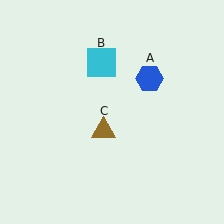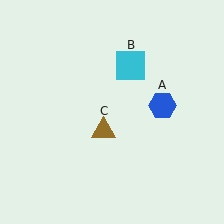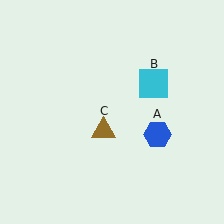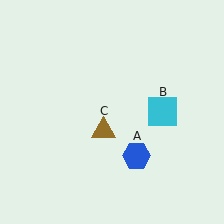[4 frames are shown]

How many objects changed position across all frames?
2 objects changed position: blue hexagon (object A), cyan square (object B).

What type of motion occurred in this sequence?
The blue hexagon (object A), cyan square (object B) rotated clockwise around the center of the scene.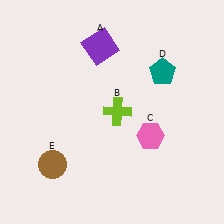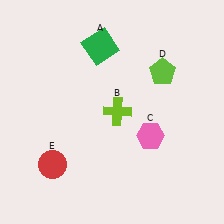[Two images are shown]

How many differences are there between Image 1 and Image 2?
There are 3 differences between the two images.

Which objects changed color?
A changed from purple to green. D changed from teal to lime. E changed from brown to red.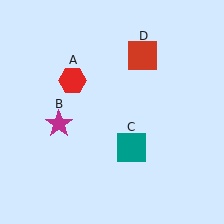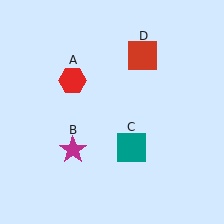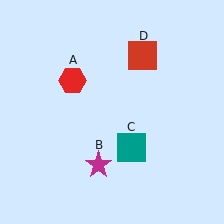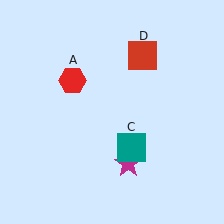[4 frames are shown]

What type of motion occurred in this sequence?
The magenta star (object B) rotated counterclockwise around the center of the scene.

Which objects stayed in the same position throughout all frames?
Red hexagon (object A) and teal square (object C) and red square (object D) remained stationary.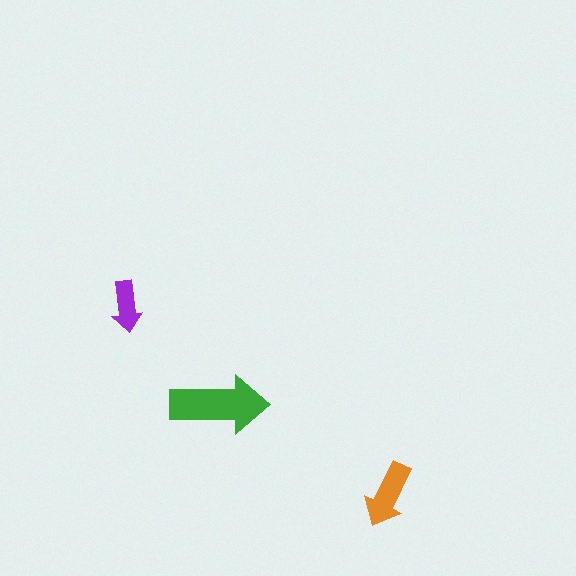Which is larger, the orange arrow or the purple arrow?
The orange one.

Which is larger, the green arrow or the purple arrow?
The green one.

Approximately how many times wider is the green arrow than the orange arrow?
About 1.5 times wider.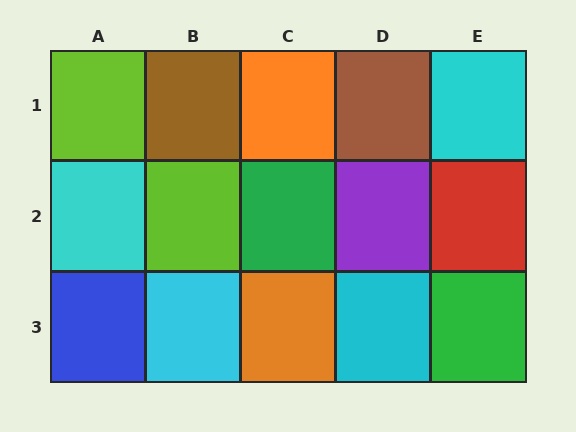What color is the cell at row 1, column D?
Brown.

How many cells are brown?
2 cells are brown.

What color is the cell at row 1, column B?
Brown.